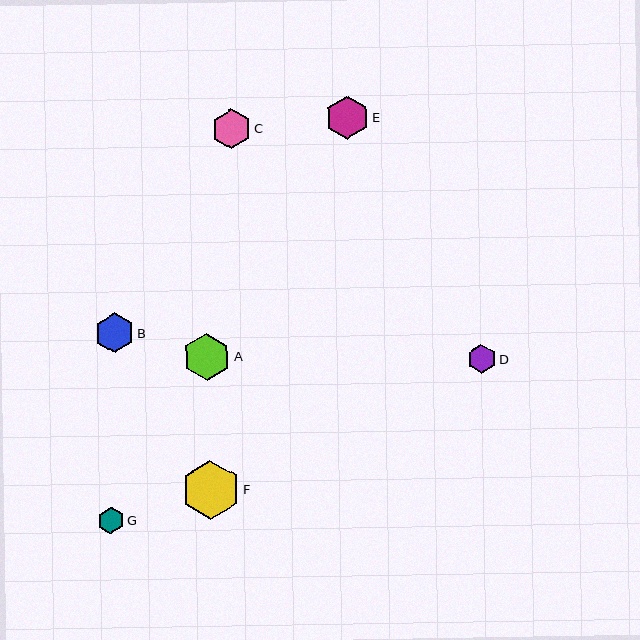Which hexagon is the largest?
Hexagon F is the largest with a size of approximately 59 pixels.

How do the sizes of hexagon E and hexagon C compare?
Hexagon E and hexagon C are approximately the same size.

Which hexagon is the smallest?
Hexagon G is the smallest with a size of approximately 27 pixels.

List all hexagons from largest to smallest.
From largest to smallest: F, A, E, C, B, D, G.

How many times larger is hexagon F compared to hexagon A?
Hexagon F is approximately 1.2 times the size of hexagon A.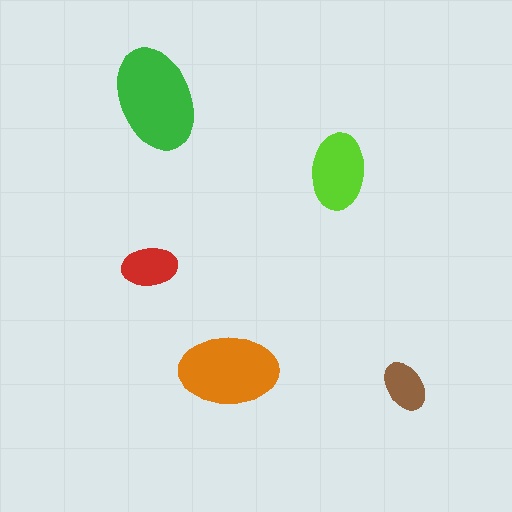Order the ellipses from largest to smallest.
the green one, the orange one, the lime one, the red one, the brown one.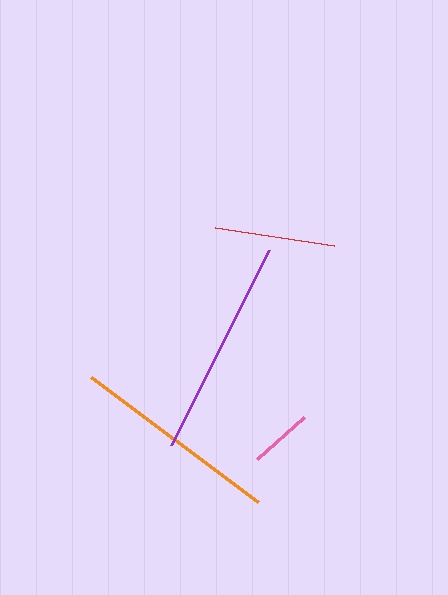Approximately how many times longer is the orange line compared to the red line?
The orange line is approximately 1.7 times the length of the red line.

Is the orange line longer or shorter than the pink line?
The orange line is longer than the pink line.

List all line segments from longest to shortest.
From longest to shortest: purple, orange, red, pink.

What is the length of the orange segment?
The orange segment is approximately 209 pixels long.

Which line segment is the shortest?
The pink line is the shortest at approximately 63 pixels.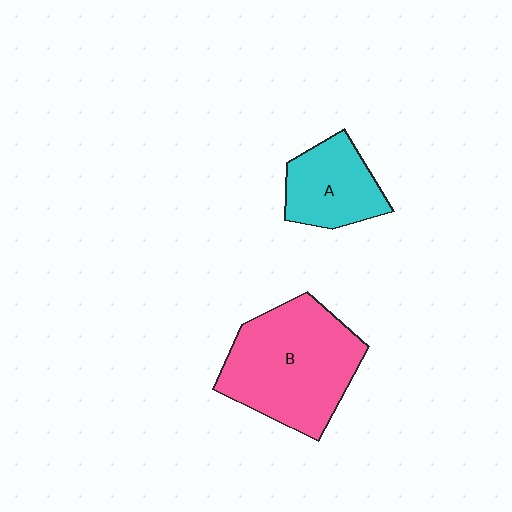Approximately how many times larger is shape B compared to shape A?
Approximately 1.9 times.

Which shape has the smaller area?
Shape A (cyan).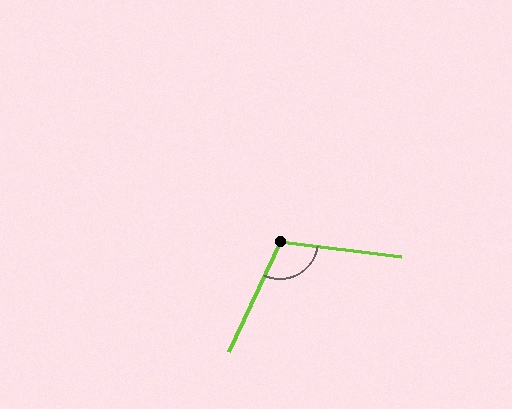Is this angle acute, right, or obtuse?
It is obtuse.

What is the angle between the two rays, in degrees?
Approximately 107 degrees.